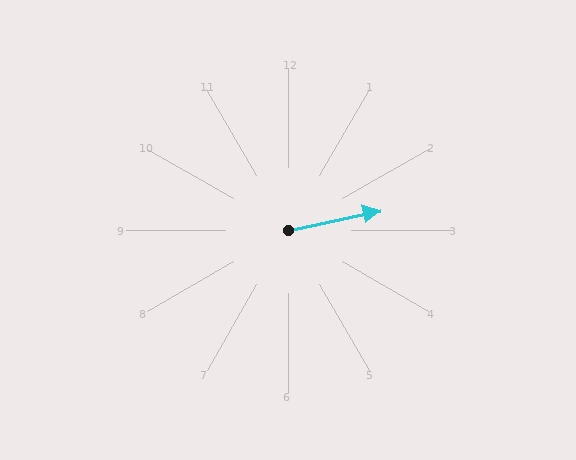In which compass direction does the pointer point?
East.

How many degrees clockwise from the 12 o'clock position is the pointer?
Approximately 78 degrees.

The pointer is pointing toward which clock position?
Roughly 3 o'clock.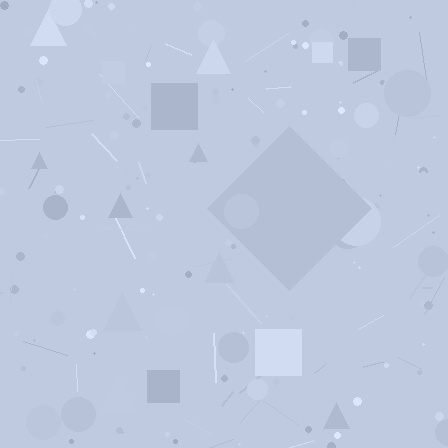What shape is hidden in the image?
A diamond is hidden in the image.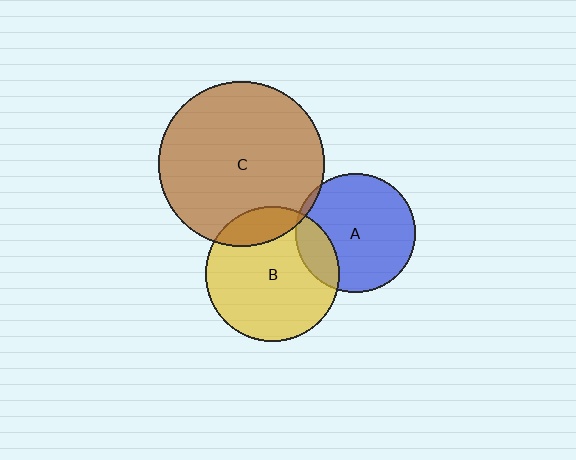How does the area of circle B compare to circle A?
Approximately 1.3 times.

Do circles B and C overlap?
Yes.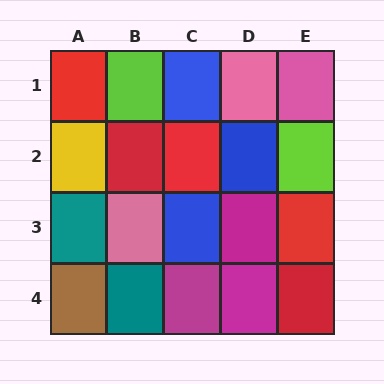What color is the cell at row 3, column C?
Blue.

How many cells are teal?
2 cells are teal.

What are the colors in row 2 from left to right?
Yellow, red, red, blue, lime.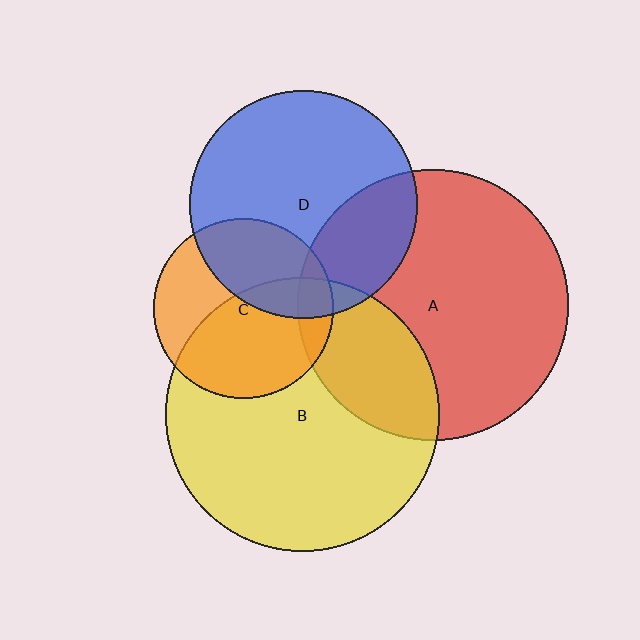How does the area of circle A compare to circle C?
Approximately 2.3 times.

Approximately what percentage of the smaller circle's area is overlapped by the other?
Approximately 55%.